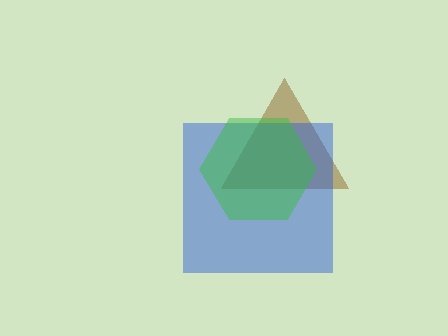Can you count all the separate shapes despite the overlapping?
Yes, there are 3 separate shapes.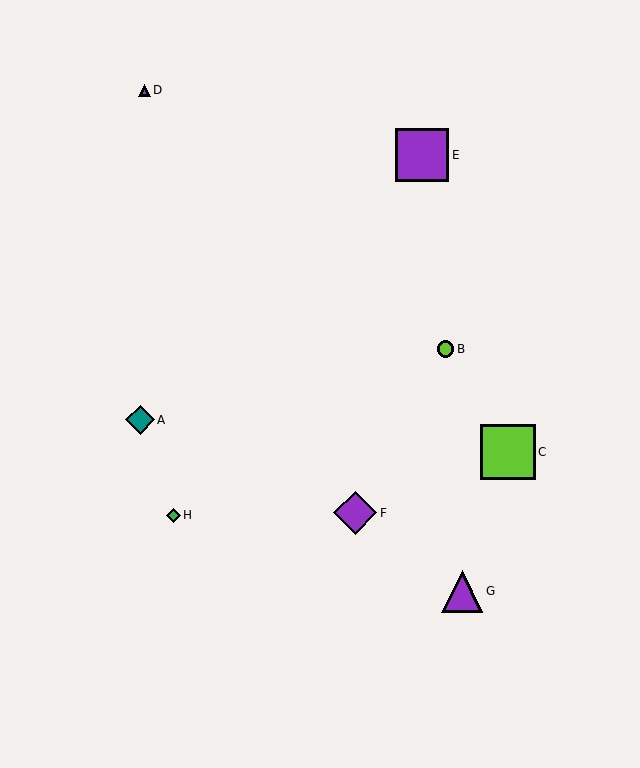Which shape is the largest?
The lime square (labeled C) is the largest.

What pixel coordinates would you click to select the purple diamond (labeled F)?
Click at (355, 513) to select the purple diamond F.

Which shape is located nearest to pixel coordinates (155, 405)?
The teal diamond (labeled A) at (140, 420) is nearest to that location.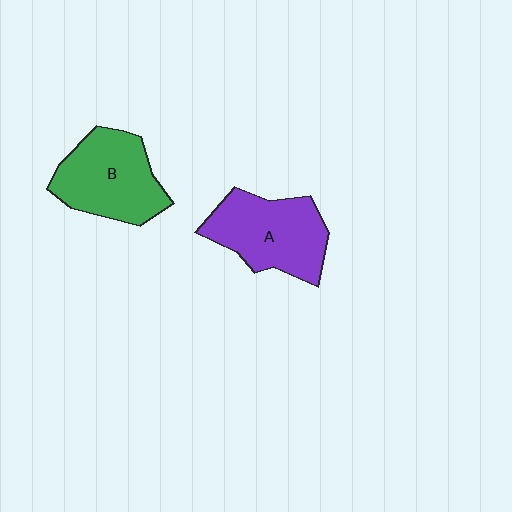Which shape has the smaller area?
Shape B (green).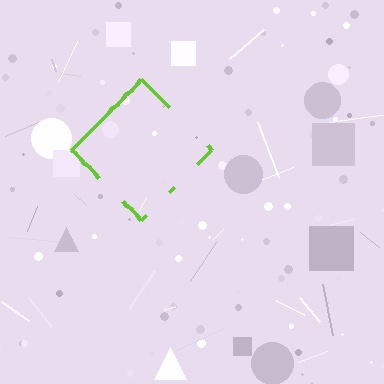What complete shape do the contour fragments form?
The contour fragments form a diamond.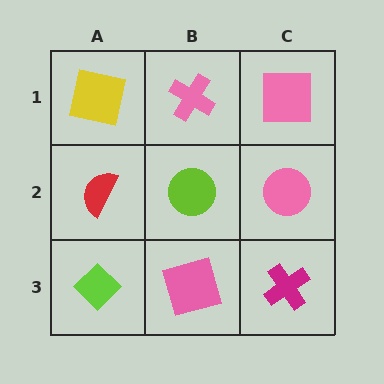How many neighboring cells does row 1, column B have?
3.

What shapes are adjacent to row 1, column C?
A pink circle (row 2, column C), a pink cross (row 1, column B).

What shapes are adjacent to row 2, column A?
A yellow square (row 1, column A), a lime diamond (row 3, column A), a lime circle (row 2, column B).